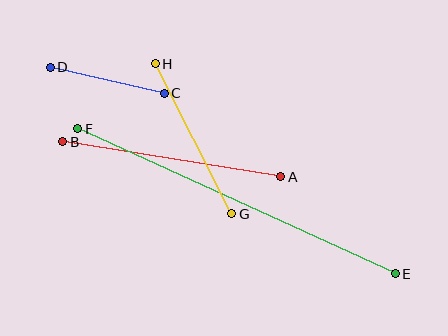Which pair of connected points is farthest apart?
Points E and F are farthest apart.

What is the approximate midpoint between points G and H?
The midpoint is at approximately (193, 139) pixels.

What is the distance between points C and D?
The distance is approximately 117 pixels.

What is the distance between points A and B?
The distance is approximately 221 pixels.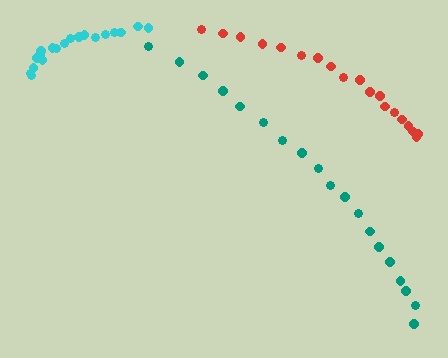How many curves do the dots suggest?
There are 3 distinct paths.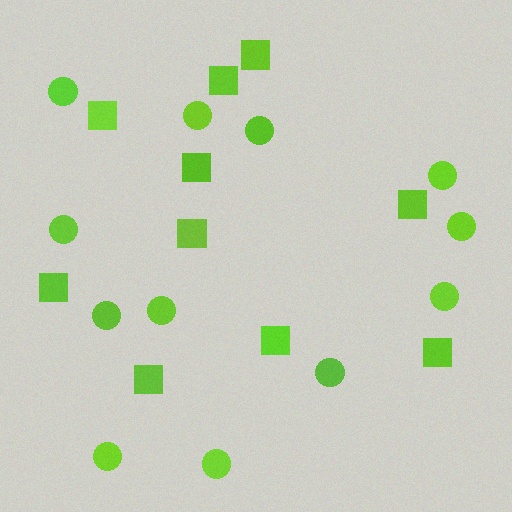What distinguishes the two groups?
There are 2 groups: one group of squares (10) and one group of circles (12).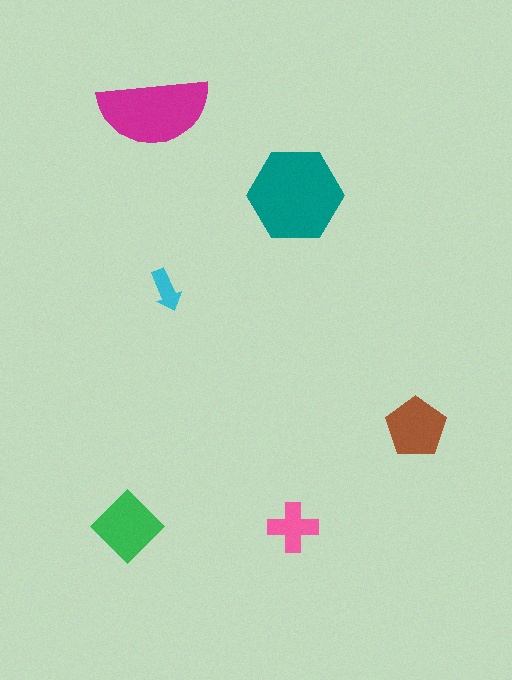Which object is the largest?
The teal hexagon.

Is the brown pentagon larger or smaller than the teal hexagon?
Smaller.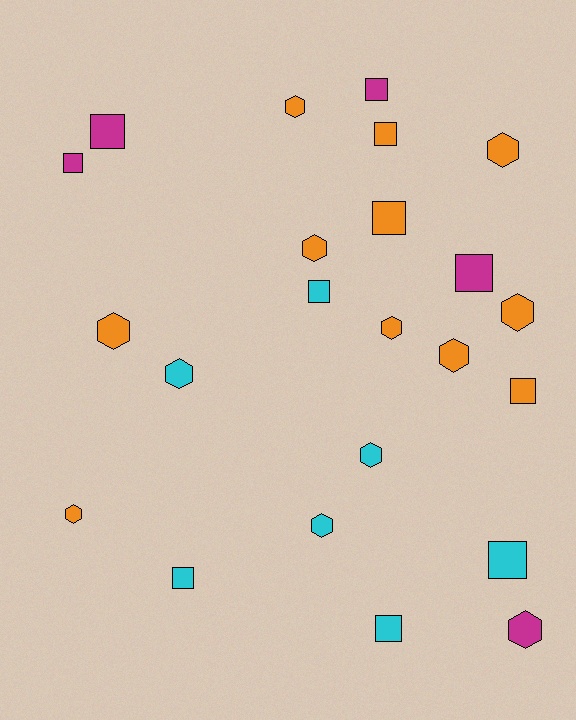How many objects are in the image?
There are 23 objects.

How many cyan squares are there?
There are 4 cyan squares.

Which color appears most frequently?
Orange, with 11 objects.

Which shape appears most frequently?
Hexagon, with 12 objects.